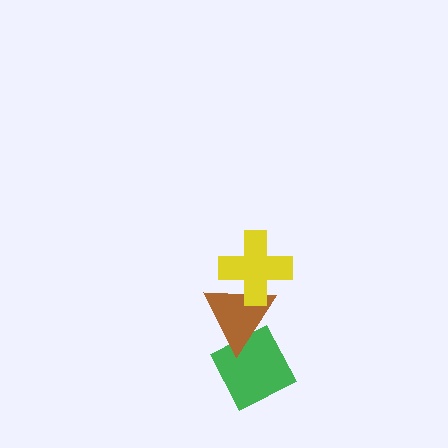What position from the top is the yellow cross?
The yellow cross is 1st from the top.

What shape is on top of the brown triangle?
The yellow cross is on top of the brown triangle.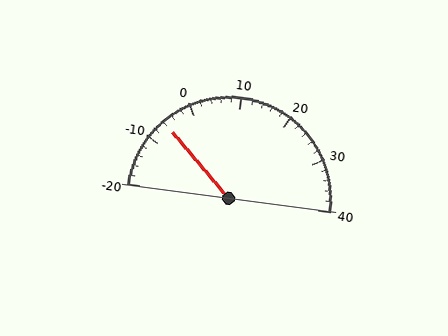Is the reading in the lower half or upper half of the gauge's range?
The reading is in the lower half of the range (-20 to 40).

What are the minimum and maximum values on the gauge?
The gauge ranges from -20 to 40.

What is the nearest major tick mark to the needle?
The nearest major tick mark is -10.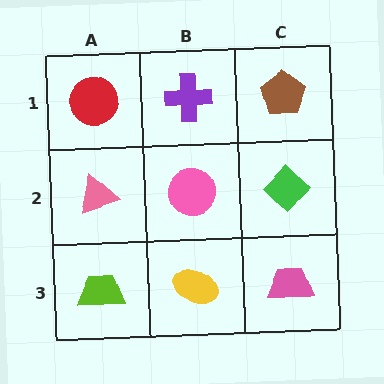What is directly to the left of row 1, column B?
A red circle.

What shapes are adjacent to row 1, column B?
A pink circle (row 2, column B), a red circle (row 1, column A), a brown pentagon (row 1, column C).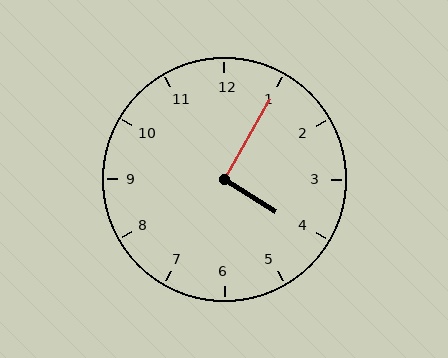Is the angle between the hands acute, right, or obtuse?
It is right.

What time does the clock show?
4:05.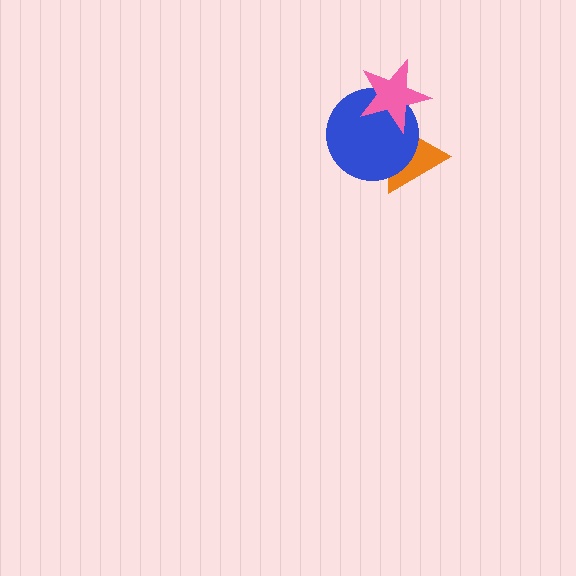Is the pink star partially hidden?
No, no other shape covers it.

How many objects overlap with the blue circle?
2 objects overlap with the blue circle.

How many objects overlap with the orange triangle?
2 objects overlap with the orange triangle.